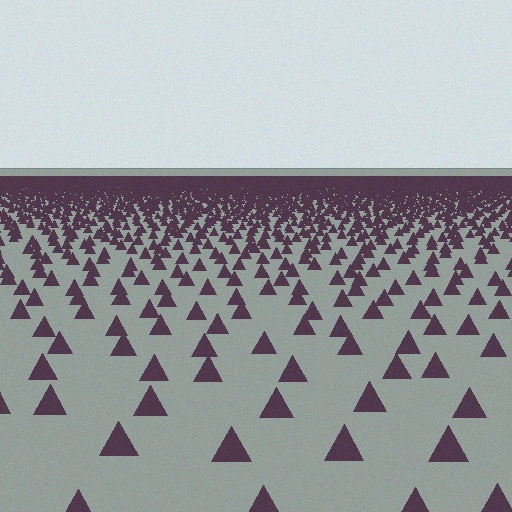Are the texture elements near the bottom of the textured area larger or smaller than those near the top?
Larger. Near the bottom, elements are closer to the viewer and appear at a bigger on-screen size.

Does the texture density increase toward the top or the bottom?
Density increases toward the top.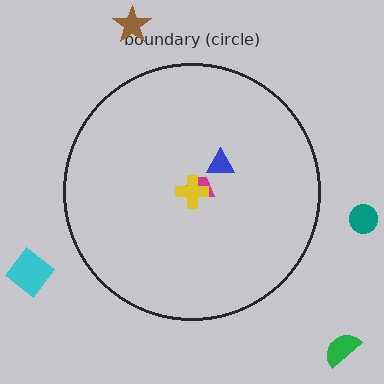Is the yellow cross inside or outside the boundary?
Inside.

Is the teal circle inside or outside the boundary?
Outside.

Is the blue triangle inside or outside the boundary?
Inside.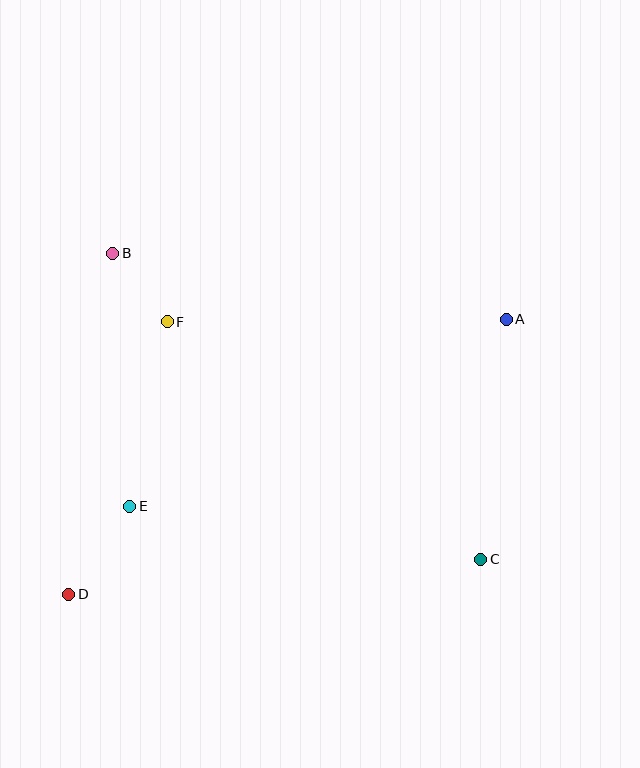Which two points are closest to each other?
Points B and F are closest to each other.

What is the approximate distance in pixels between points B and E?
The distance between B and E is approximately 253 pixels.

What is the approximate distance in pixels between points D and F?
The distance between D and F is approximately 289 pixels.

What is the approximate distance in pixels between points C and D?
The distance between C and D is approximately 413 pixels.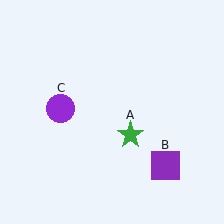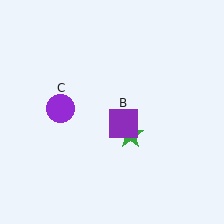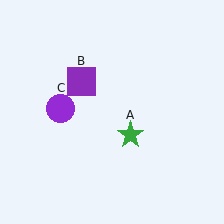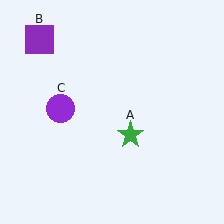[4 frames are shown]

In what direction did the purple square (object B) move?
The purple square (object B) moved up and to the left.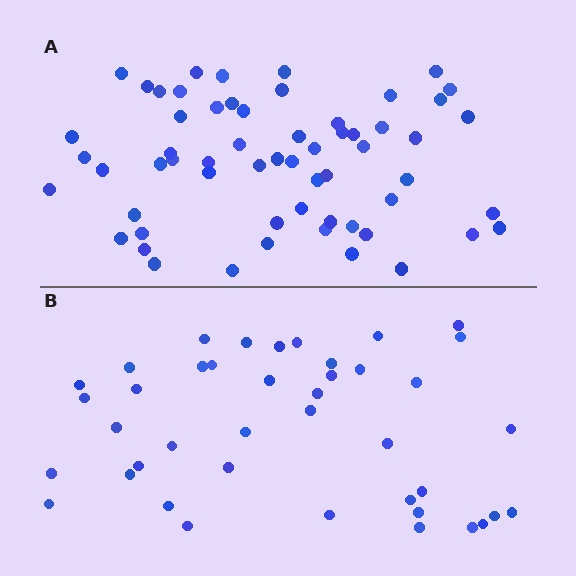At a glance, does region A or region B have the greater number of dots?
Region A (the top region) has more dots.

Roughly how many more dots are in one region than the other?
Region A has approximately 20 more dots than region B.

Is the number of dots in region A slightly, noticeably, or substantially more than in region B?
Region A has substantially more. The ratio is roughly 1.5 to 1.